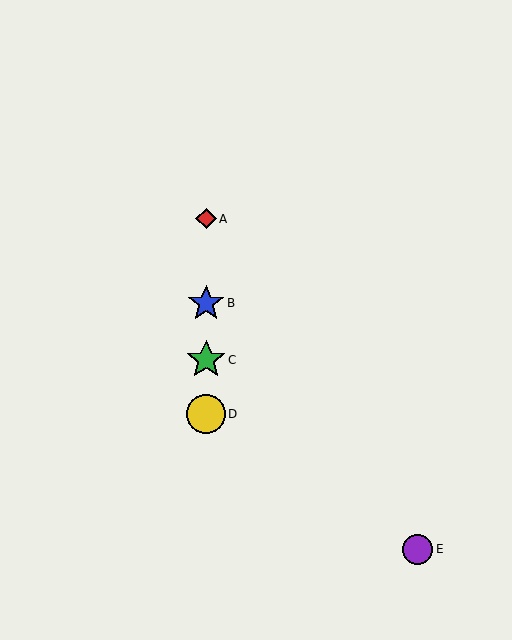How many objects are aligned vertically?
4 objects (A, B, C, D) are aligned vertically.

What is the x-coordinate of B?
Object B is at x≈206.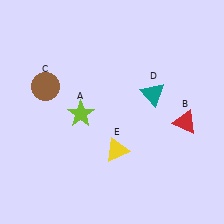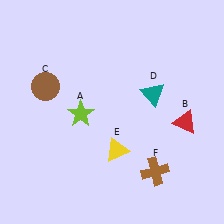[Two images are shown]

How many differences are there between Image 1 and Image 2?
There is 1 difference between the two images.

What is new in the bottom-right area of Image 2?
A brown cross (F) was added in the bottom-right area of Image 2.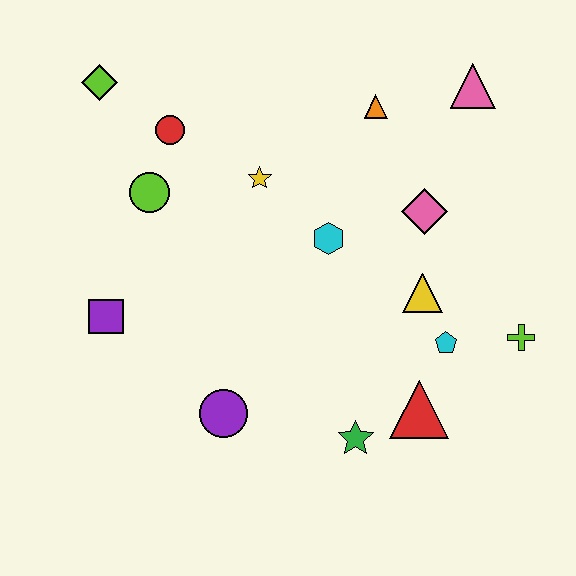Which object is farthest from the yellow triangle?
The lime diamond is farthest from the yellow triangle.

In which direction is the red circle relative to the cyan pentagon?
The red circle is to the left of the cyan pentagon.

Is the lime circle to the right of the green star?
No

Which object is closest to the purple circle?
The green star is closest to the purple circle.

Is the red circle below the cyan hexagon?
No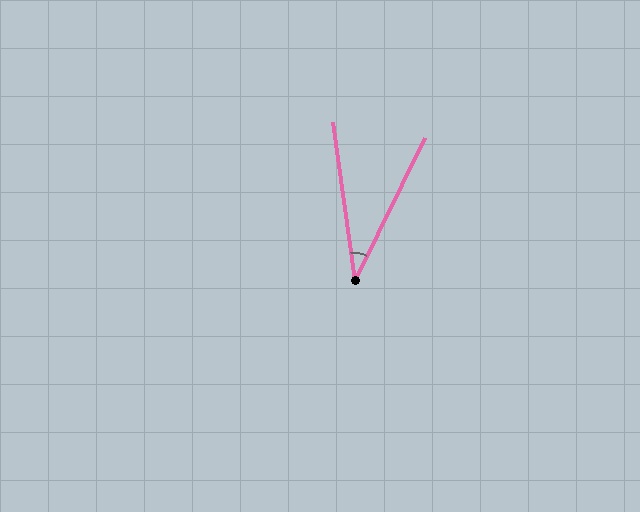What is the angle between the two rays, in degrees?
Approximately 34 degrees.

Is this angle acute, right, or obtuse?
It is acute.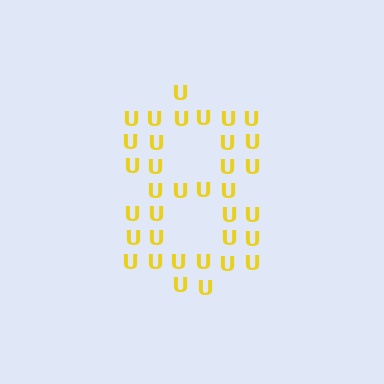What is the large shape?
The large shape is the digit 8.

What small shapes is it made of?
It is made of small letter U's.